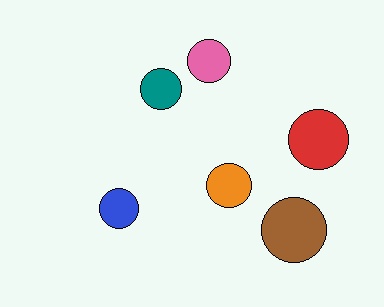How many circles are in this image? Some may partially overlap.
There are 6 circles.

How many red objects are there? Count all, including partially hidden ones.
There is 1 red object.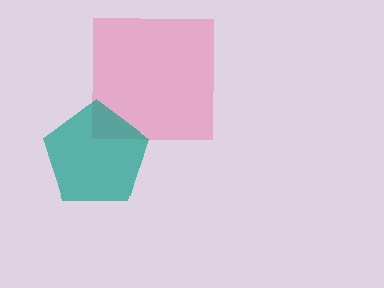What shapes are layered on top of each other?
The layered shapes are: a pink square, a teal pentagon.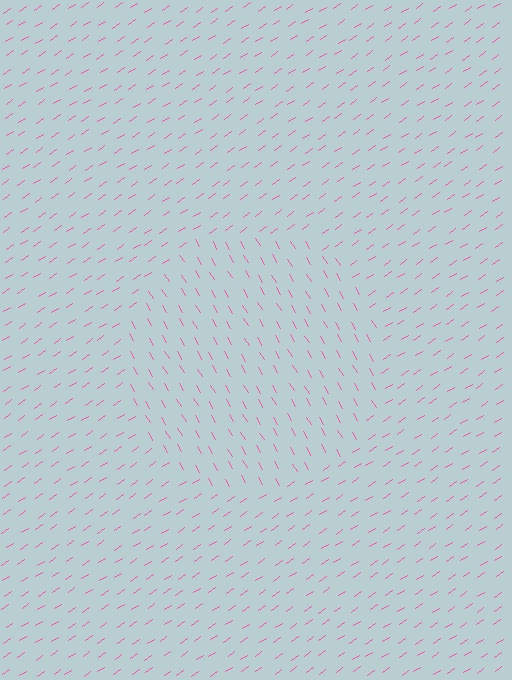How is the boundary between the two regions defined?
The boundary is defined purely by a change in line orientation (approximately 87 degrees difference). All lines are the same color and thickness.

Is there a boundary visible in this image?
Yes, there is a texture boundary formed by a change in line orientation.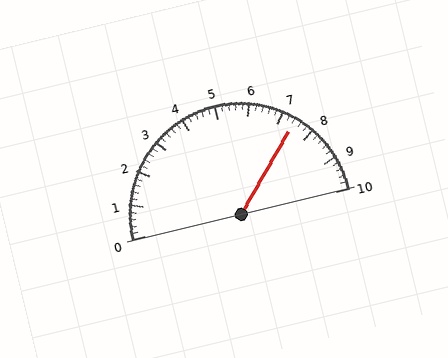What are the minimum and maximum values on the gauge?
The gauge ranges from 0 to 10.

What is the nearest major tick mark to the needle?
The nearest major tick mark is 7.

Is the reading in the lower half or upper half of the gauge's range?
The reading is in the upper half of the range (0 to 10).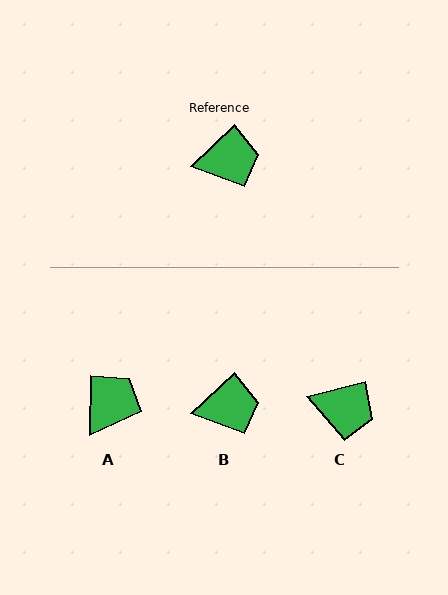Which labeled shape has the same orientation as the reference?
B.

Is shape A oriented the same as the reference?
No, it is off by about 45 degrees.